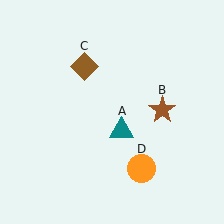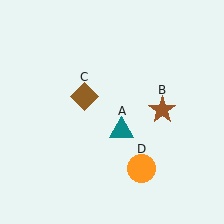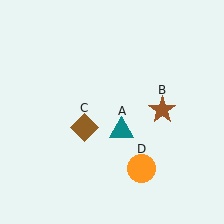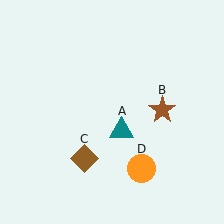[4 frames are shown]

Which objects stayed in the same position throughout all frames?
Teal triangle (object A) and brown star (object B) and orange circle (object D) remained stationary.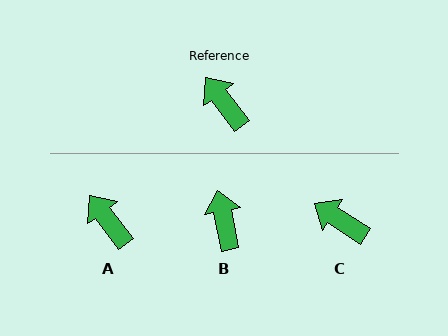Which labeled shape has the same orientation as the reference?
A.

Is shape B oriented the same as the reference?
No, it is off by about 25 degrees.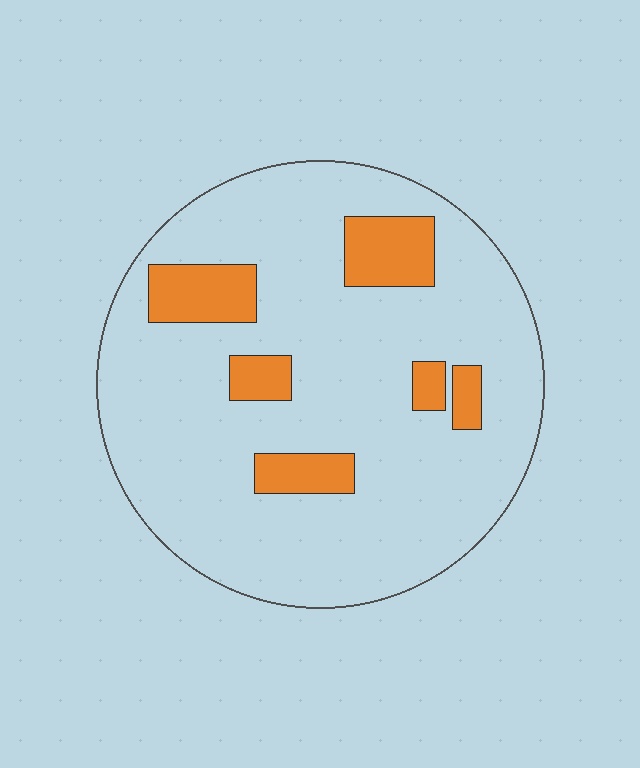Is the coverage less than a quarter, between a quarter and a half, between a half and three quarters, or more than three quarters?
Less than a quarter.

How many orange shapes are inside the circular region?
6.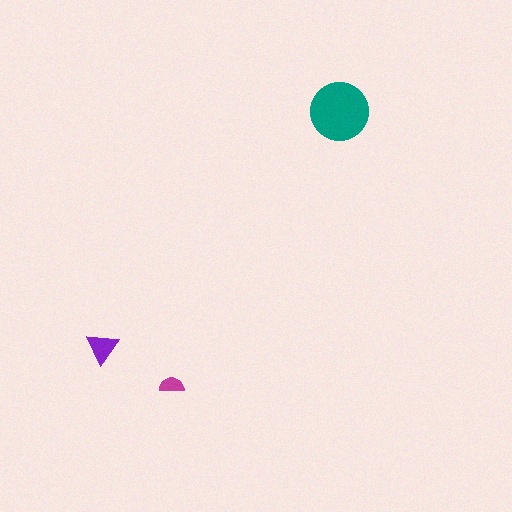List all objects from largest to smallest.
The teal circle, the purple triangle, the magenta semicircle.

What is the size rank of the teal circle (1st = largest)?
1st.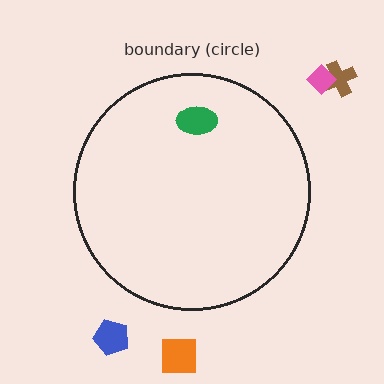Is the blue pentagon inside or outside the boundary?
Outside.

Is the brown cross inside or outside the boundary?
Outside.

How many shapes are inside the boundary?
1 inside, 4 outside.